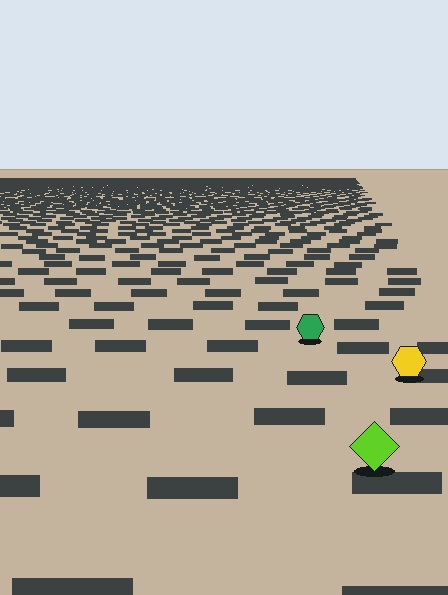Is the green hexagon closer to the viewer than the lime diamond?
No. The lime diamond is closer — you can tell from the texture gradient: the ground texture is coarser near it.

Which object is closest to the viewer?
The lime diamond is closest. The texture marks near it are larger and more spread out.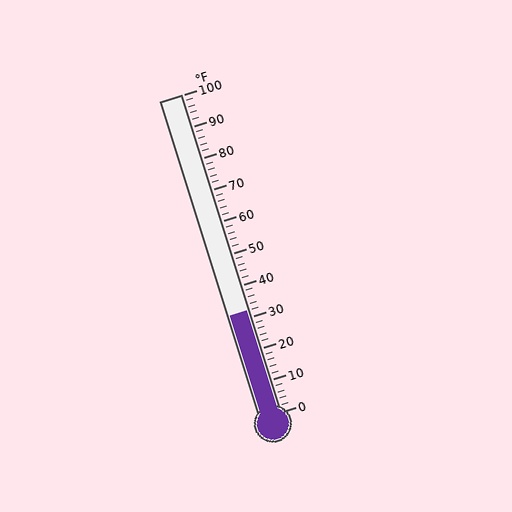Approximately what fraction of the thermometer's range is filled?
The thermometer is filled to approximately 30% of its range.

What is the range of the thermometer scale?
The thermometer scale ranges from 0°F to 100°F.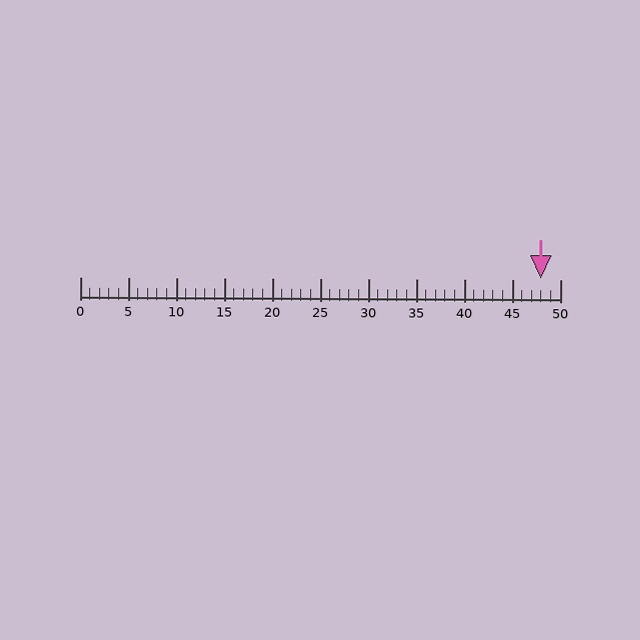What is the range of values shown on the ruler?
The ruler shows values from 0 to 50.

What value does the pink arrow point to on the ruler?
The pink arrow points to approximately 48.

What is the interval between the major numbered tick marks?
The major tick marks are spaced 5 units apart.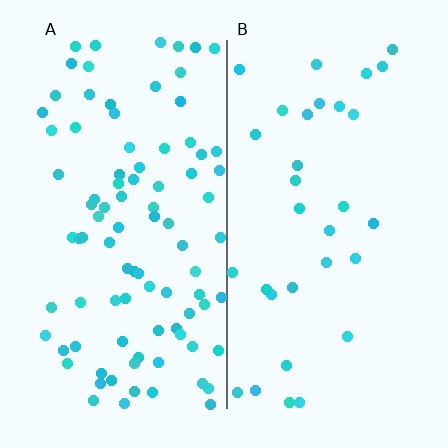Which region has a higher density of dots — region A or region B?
A (the left).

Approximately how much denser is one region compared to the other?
Approximately 2.8× — region A over region B.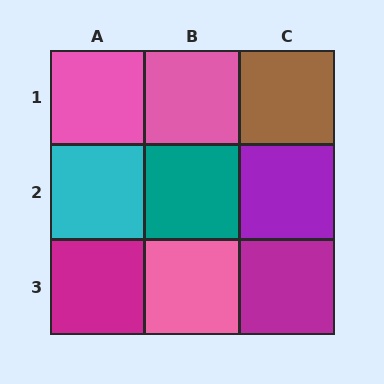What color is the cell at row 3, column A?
Magenta.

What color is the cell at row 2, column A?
Cyan.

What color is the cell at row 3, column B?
Pink.